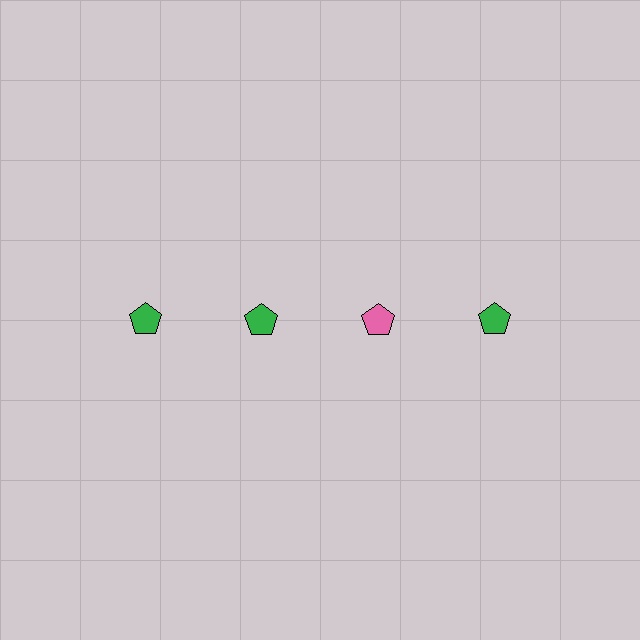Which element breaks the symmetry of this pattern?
The pink pentagon in the top row, center column breaks the symmetry. All other shapes are green pentagons.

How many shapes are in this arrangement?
There are 4 shapes arranged in a grid pattern.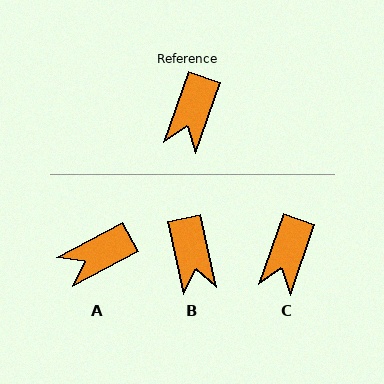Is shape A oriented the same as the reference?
No, it is off by about 43 degrees.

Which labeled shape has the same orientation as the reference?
C.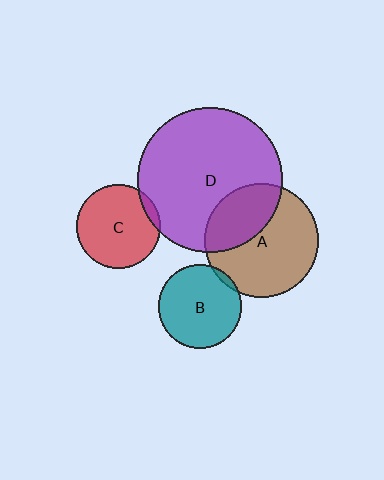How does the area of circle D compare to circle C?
Approximately 3.0 times.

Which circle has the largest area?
Circle D (purple).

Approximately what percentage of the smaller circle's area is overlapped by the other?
Approximately 5%.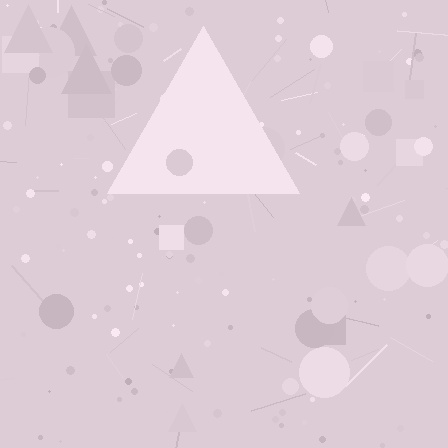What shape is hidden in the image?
A triangle is hidden in the image.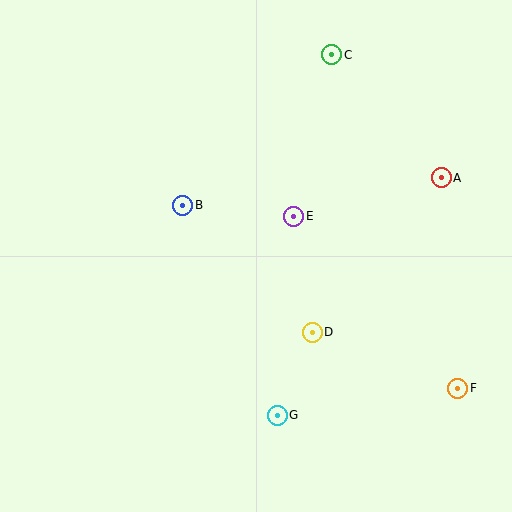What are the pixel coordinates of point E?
Point E is at (294, 216).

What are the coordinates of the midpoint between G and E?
The midpoint between G and E is at (285, 316).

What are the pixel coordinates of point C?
Point C is at (332, 55).